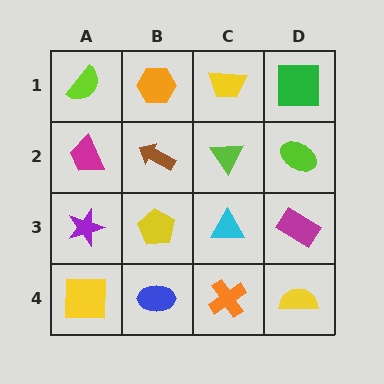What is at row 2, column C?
A lime triangle.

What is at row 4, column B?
A blue ellipse.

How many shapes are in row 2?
4 shapes.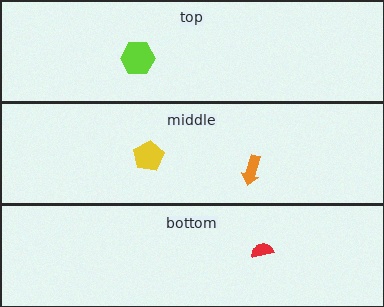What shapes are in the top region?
The lime hexagon.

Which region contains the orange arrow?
The middle region.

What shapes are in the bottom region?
The red semicircle.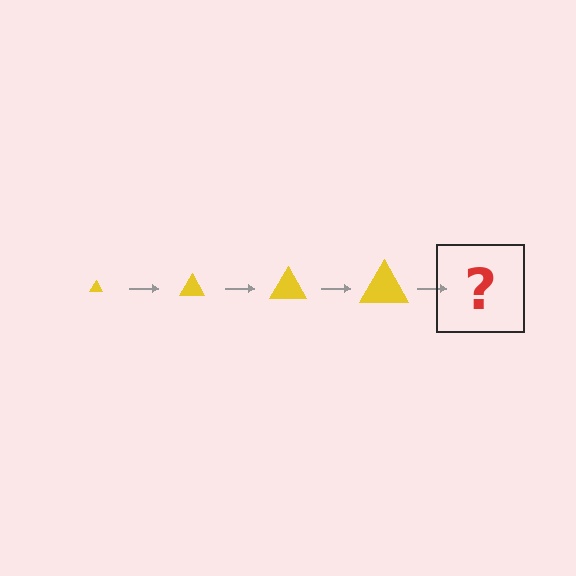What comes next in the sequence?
The next element should be a yellow triangle, larger than the previous one.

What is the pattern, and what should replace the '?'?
The pattern is that the triangle gets progressively larger each step. The '?' should be a yellow triangle, larger than the previous one.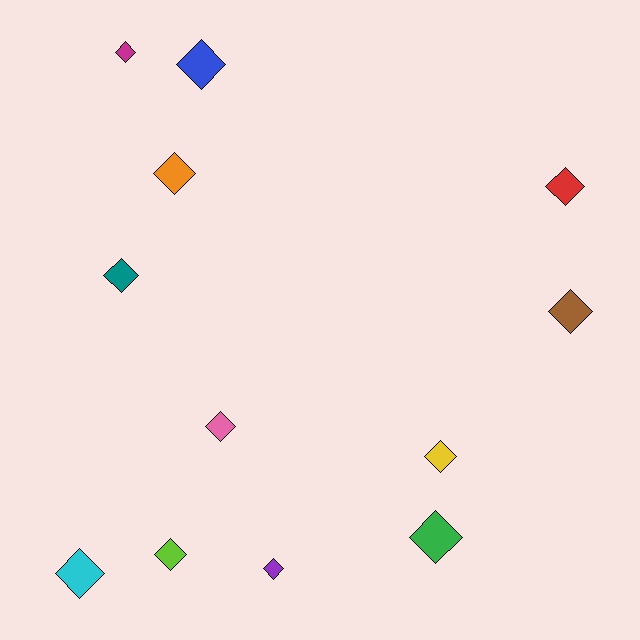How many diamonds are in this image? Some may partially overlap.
There are 12 diamonds.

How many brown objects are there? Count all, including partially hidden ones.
There is 1 brown object.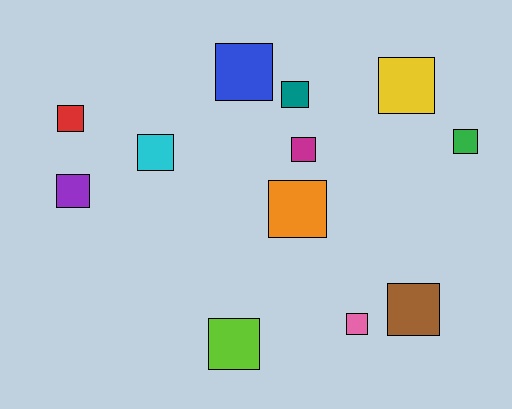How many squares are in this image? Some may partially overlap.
There are 12 squares.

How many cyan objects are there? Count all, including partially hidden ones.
There is 1 cyan object.